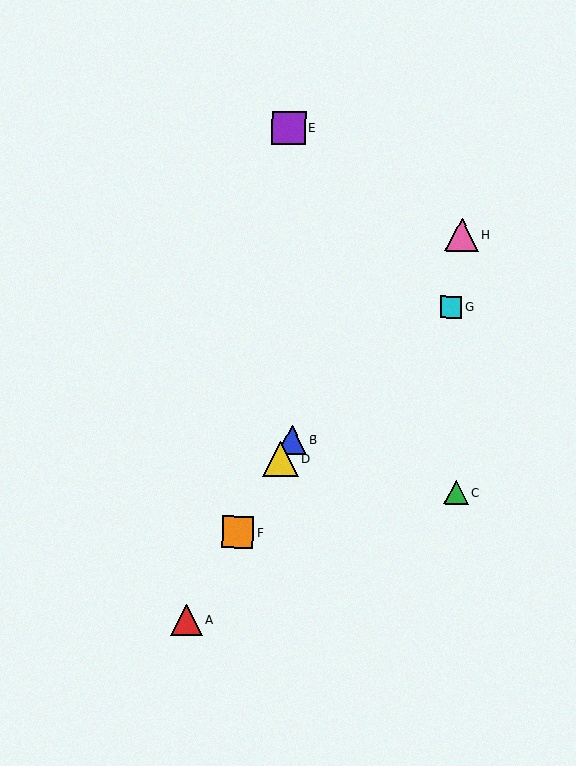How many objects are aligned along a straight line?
4 objects (A, B, D, F) are aligned along a straight line.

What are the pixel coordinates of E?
Object E is at (289, 128).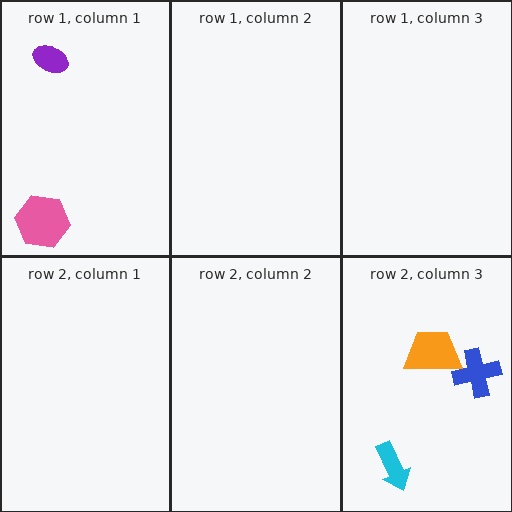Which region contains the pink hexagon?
The row 1, column 1 region.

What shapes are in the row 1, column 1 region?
The pink hexagon, the purple ellipse.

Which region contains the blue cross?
The row 2, column 3 region.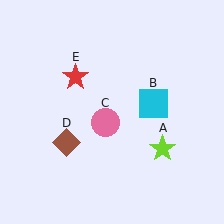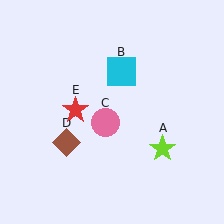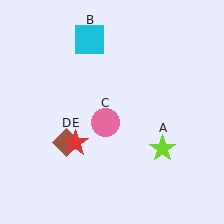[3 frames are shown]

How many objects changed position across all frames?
2 objects changed position: cyan square (object B), red star (object E).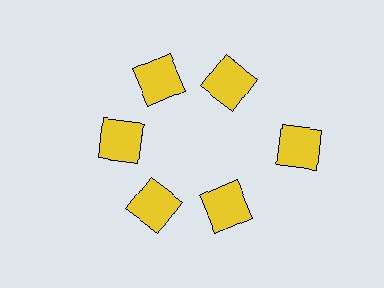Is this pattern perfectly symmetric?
No. The 6 yellow squares are arranged in a ring, but one element near the 3 o'clock position is pushed outward from the center, breaking the 6-fold rotational symmetry.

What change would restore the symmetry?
The symmetry would be restored by moving it inward, back onto the ring so that all 6 squares sit at equal angles and equal distance from the center.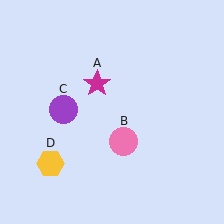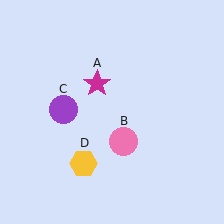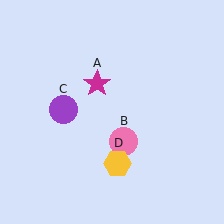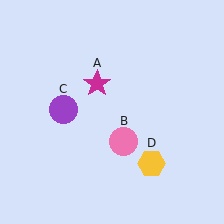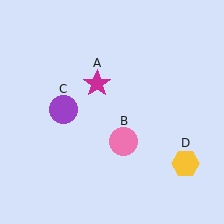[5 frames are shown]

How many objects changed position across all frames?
1 object changed position: yellow hexagon (object D).